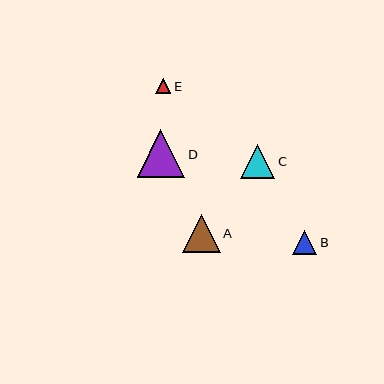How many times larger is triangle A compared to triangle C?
Triangle A is approximately 1.1 times the size of triangle C.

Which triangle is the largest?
Triangle D is the largest with a size of approximately 47 pixels.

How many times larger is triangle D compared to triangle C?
Triangle D is approximately 1.4 times the size of triangle C.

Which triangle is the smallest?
Triangle E is the smallest with a size of approximately 15 pixels.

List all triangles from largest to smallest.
From largest to smallest: D, A, C, B, E.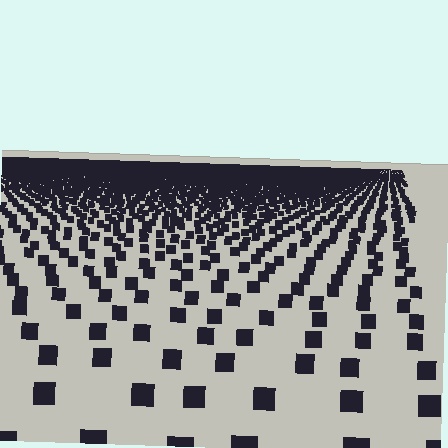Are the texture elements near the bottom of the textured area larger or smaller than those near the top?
Larger. Near the bottom, elements are closer to the viewer and appear at a bigger on-screen size.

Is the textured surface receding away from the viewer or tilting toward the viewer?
The surface is receding away from the viewer. Texture elements get smaller and denser toward the top.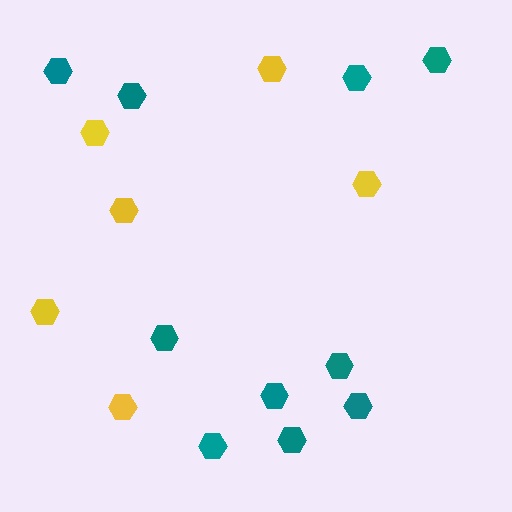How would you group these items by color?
There are 2 groups: one group of teal hexagons (10) and one group of yellow hexagons (6).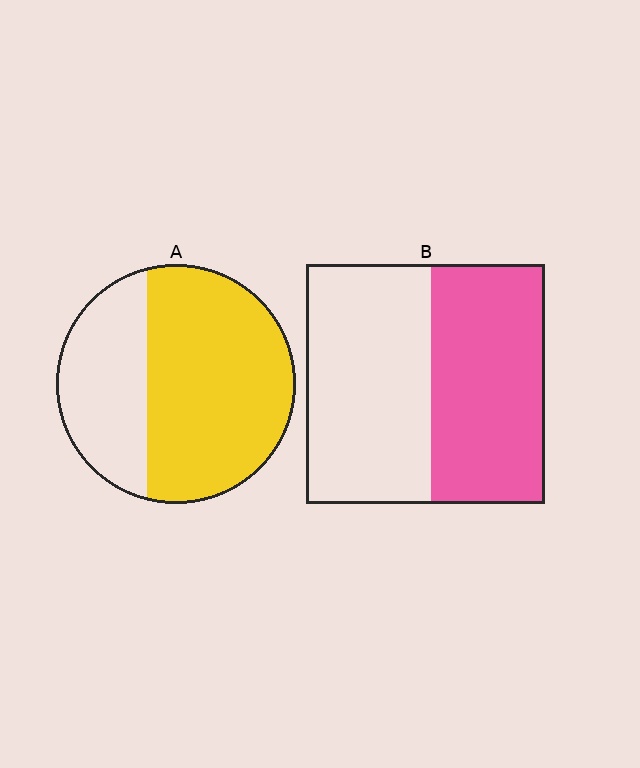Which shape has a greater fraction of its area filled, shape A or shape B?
Shape A.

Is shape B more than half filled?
Roughly half.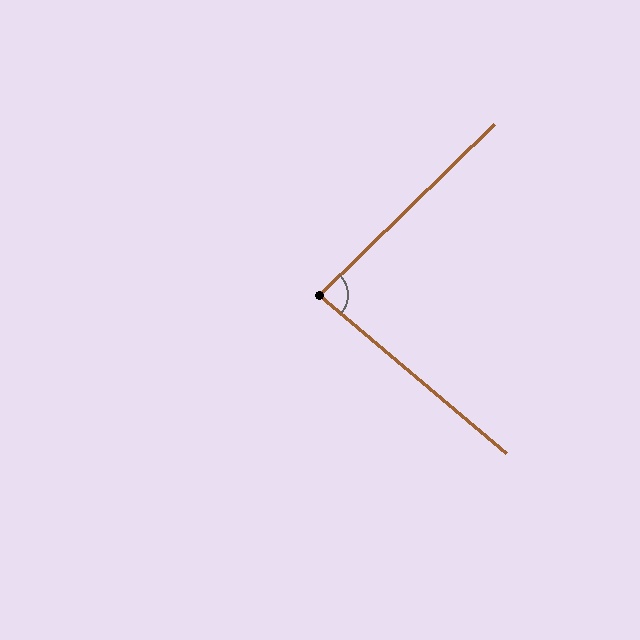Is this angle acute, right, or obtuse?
It is acute.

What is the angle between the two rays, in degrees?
Approximately 85 degrees.